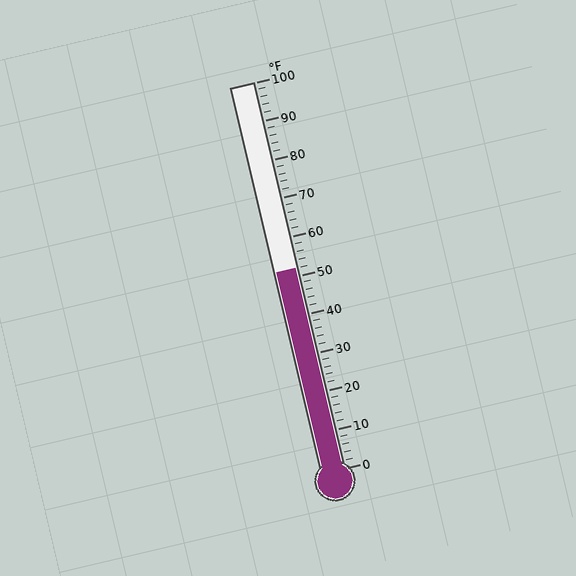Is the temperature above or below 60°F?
The temperature is below 60°F.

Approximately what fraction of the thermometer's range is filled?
The thermometer is filled to approximately 50% of its range.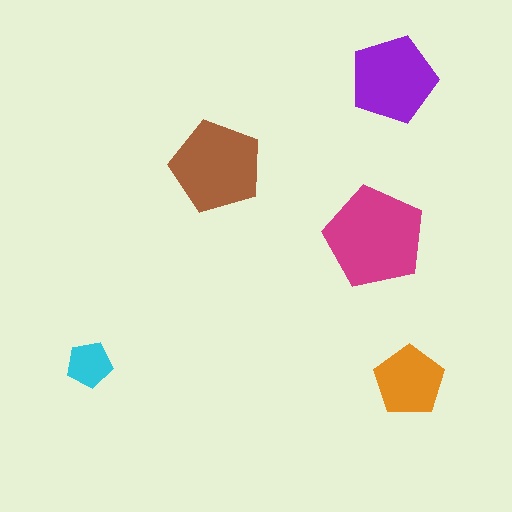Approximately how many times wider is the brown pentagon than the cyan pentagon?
About 2 times wider.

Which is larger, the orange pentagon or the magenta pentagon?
The magenta one.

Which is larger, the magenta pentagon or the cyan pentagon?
The magenta one.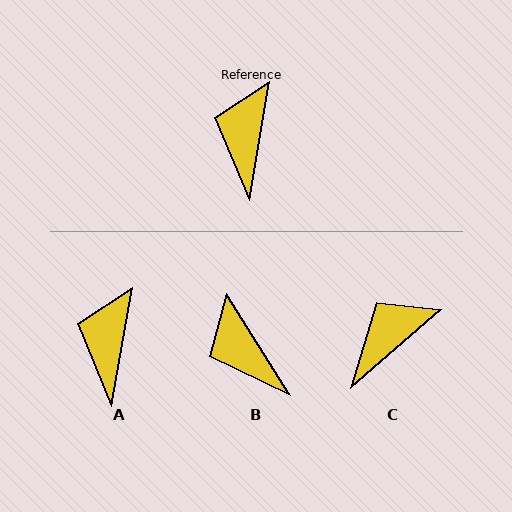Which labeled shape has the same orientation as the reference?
A.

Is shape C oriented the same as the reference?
No, it is off by about 39 degrees.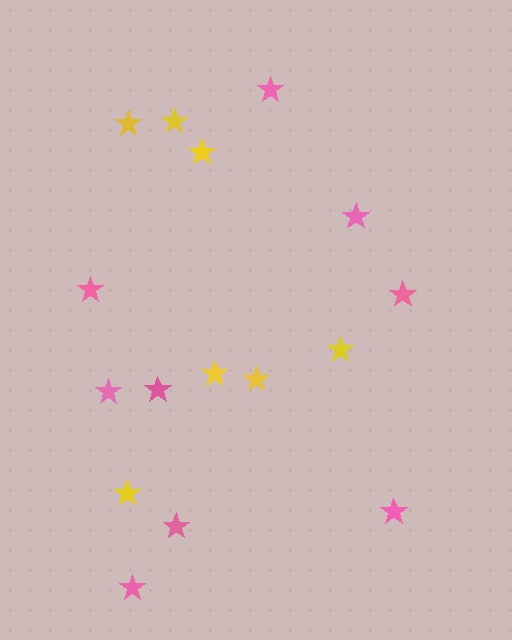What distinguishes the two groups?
There are 2 groups: one group of yellow stars (7) and one group of pink stars (9).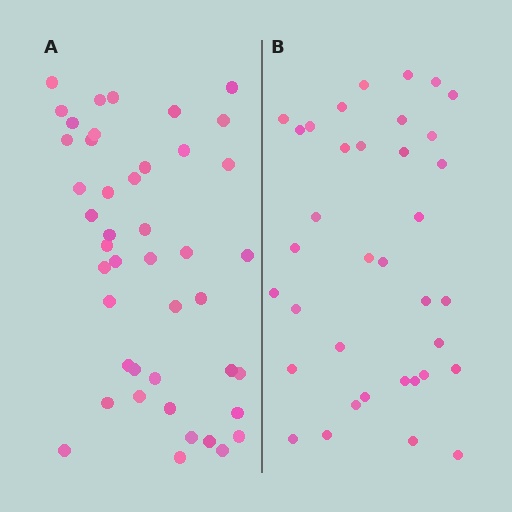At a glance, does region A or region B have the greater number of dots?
Region A (the left region) has more dots.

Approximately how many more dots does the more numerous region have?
Region A has roughly 8 or so more dots than region B.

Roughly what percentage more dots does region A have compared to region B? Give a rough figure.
About 20% more.